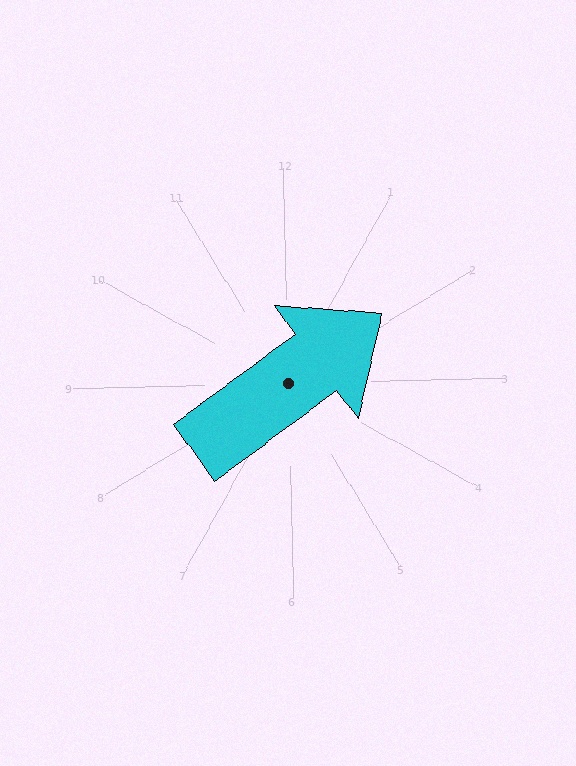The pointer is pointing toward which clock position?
Roughly 2 o'clock.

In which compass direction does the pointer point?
Northeast.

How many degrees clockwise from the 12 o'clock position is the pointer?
Approximately 55 degrees.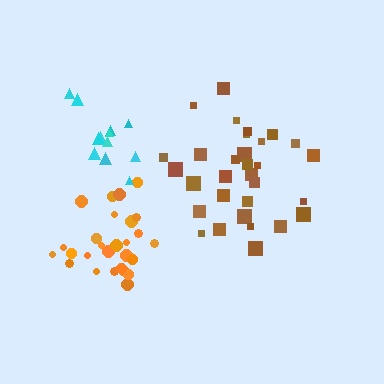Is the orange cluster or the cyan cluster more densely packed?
Orange.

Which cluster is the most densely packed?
Orange.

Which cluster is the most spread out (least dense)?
Brown.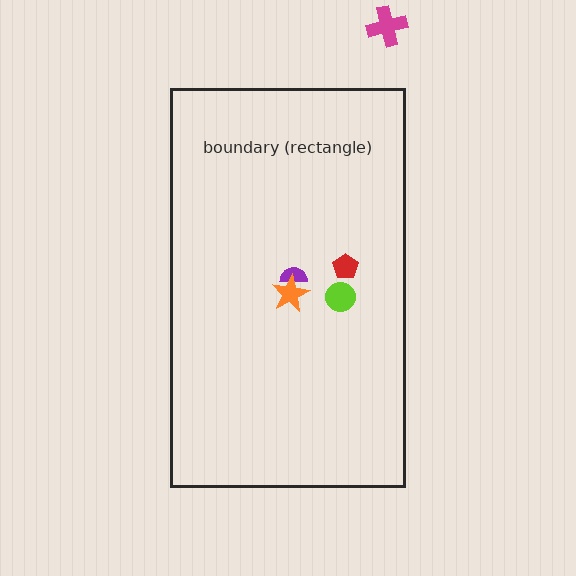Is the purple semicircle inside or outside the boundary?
Inside.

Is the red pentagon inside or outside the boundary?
Inside.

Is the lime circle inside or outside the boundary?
Inside.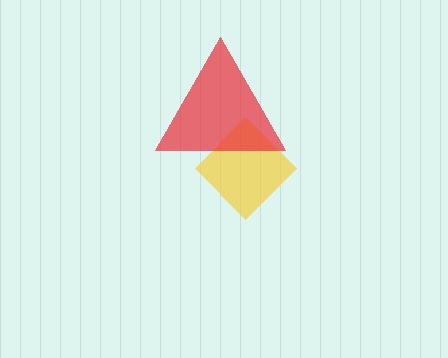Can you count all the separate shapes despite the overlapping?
Yes, there are 2 separate shapes.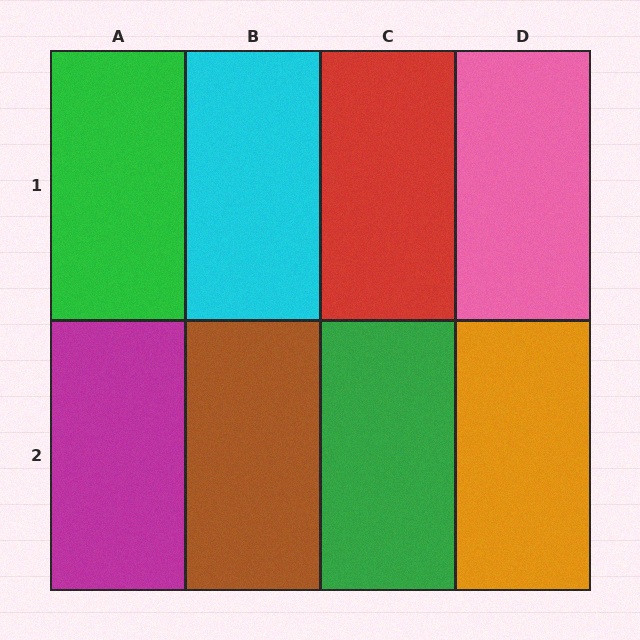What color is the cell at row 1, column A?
Green.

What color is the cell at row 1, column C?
Red.